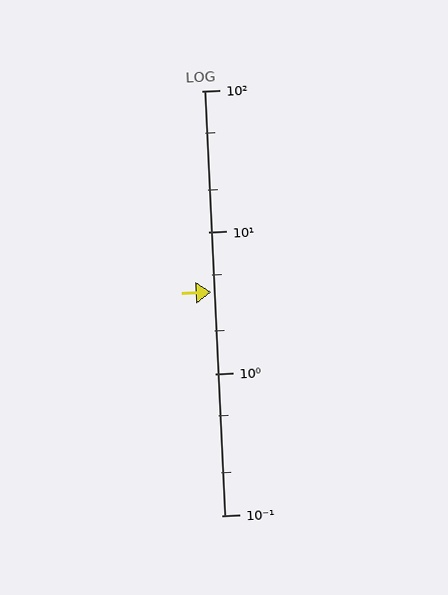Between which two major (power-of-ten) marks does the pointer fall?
The pointer is between 1 and 10.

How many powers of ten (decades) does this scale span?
The scale spans 3 decades, from 0.1 to 100.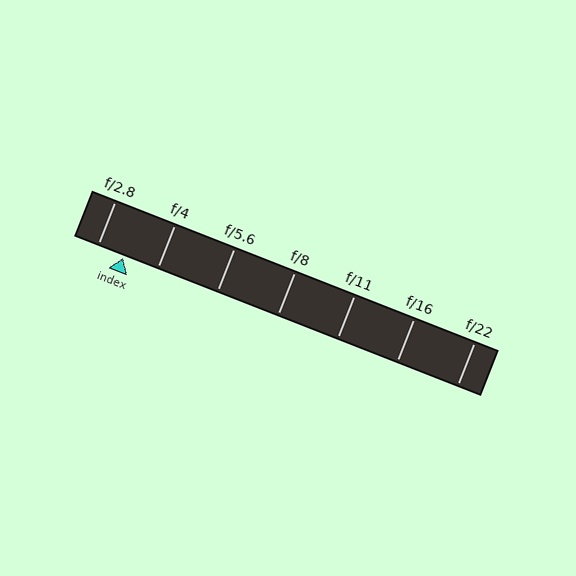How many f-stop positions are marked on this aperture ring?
There are 7 f-stop positions marked.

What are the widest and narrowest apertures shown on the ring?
The widest aperture shown is f/2.8 and the narrowest is f/22.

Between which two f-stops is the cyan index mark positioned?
The index mark is between f/2.8 and f/4.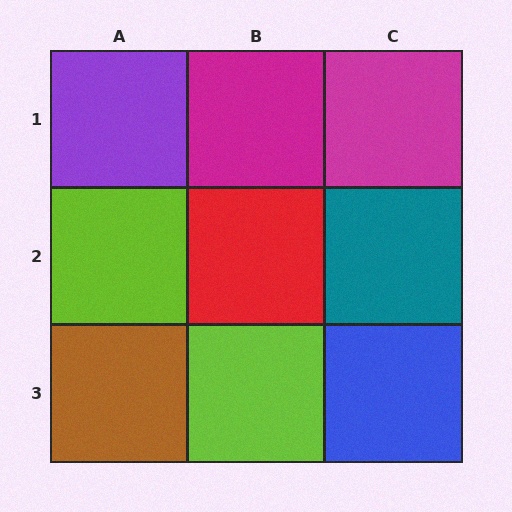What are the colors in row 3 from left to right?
Brown, lime, blue.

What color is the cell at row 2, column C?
Teal.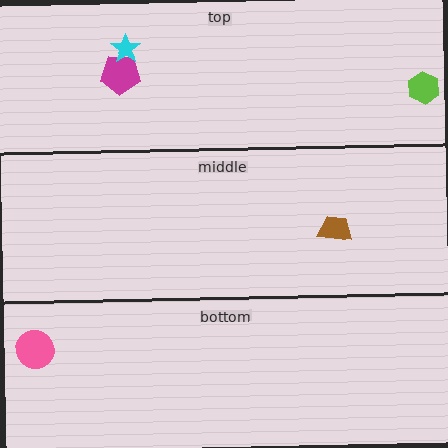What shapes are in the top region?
The magenta pentagon, the cyan star, the lime hexagon.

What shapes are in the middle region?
The brown trapezoid.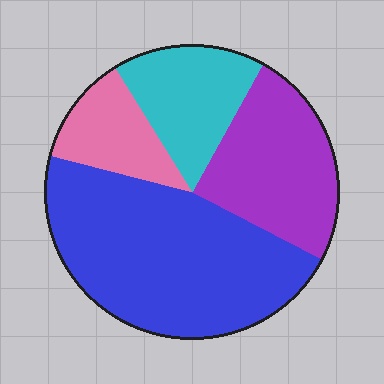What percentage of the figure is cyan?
Cyan covers 17% of the figure.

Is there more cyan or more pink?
Cyan.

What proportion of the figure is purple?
Purple covers 24% of the figure.